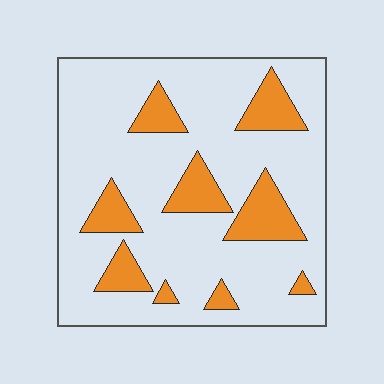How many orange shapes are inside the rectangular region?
9.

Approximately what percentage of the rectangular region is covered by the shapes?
Approximately 20%.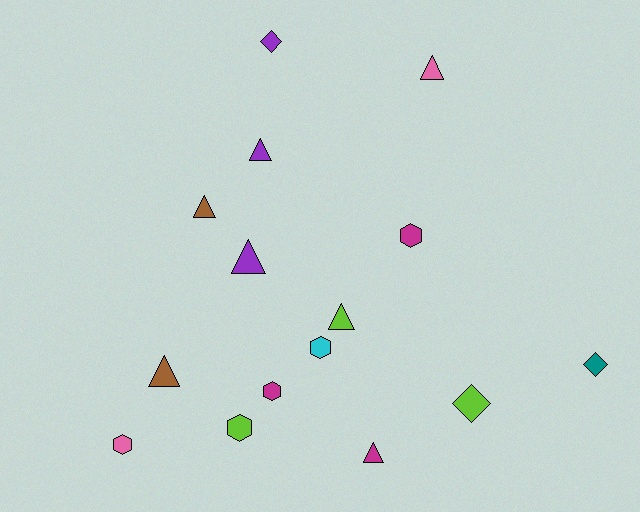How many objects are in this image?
There are 15 objects.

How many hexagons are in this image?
There are 5 hexagons.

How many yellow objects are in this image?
There are no yellow objects.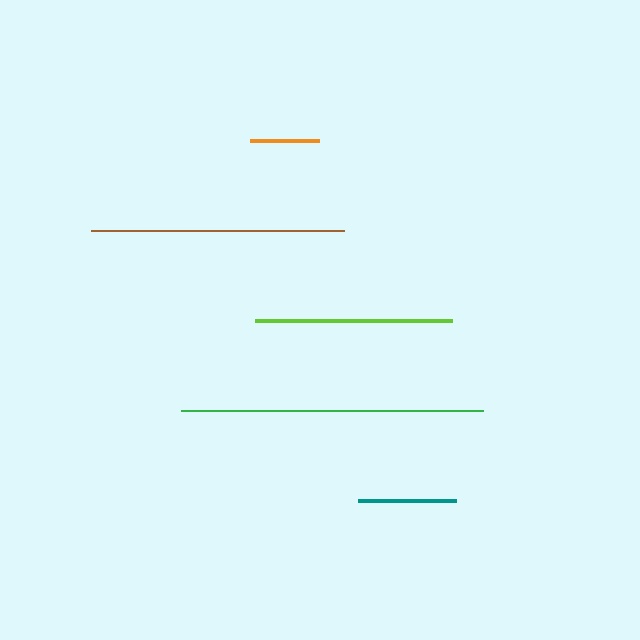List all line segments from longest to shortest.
From longest to shortest: green, brown, lime, teal, orange.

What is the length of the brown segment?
The brown segment is approximately 253 pixels long.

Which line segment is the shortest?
The orange line is the shortest at approximately 69 pixels.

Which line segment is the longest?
The green line is the longest at approximately 302 pixels.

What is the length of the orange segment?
The orange segment is approximately 69 pixels long.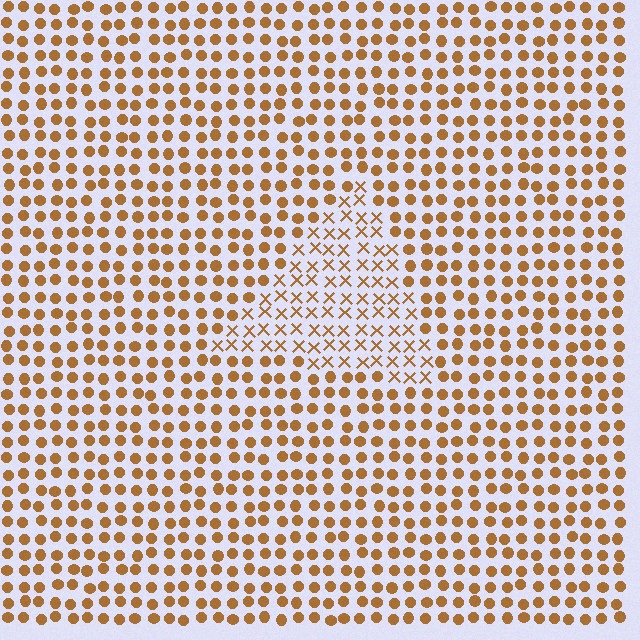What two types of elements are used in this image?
The image uses X marks inside the triangle region and circles outside it.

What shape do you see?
I see a triangle.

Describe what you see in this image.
The image is filled with small brown elements arranged in a uniform grid. A triangle-shaped region contains X marks, while the surrounding area contains circles. The boundary is defined purely by the change in element shape.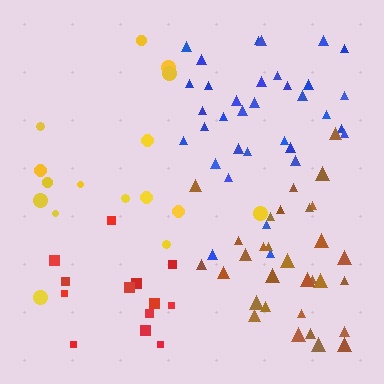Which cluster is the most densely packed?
Brown.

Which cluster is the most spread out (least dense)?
Yellow.